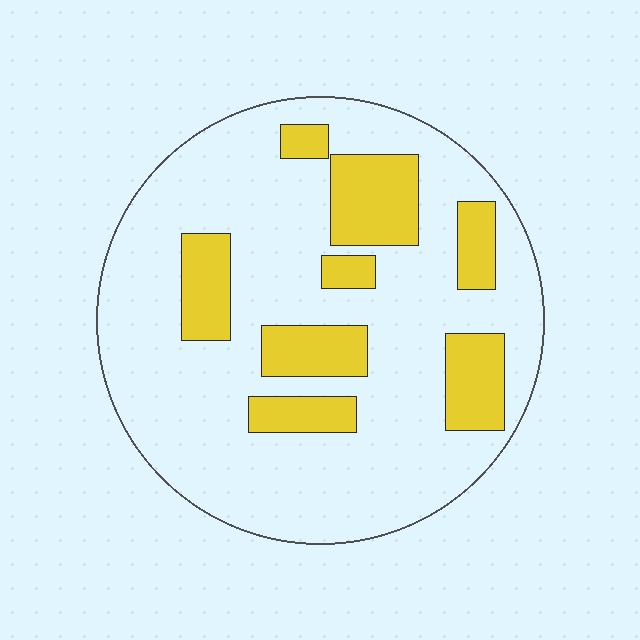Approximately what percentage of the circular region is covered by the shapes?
Approximately 25%.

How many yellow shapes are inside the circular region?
8.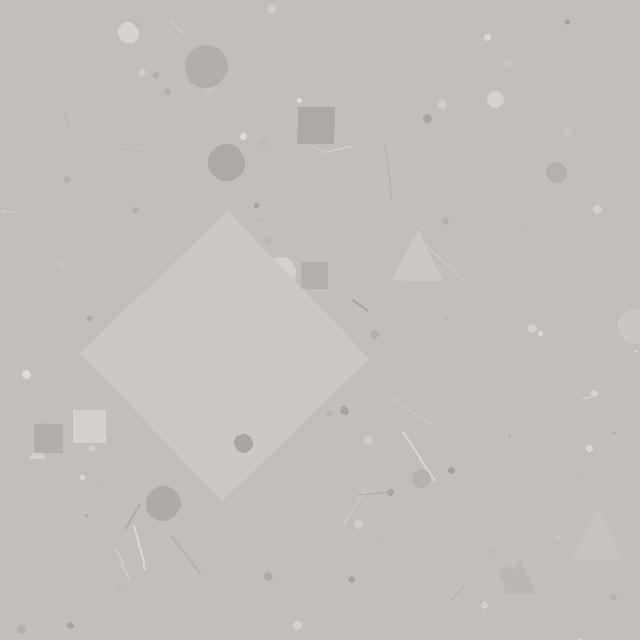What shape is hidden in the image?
A diamond is hidden in the image.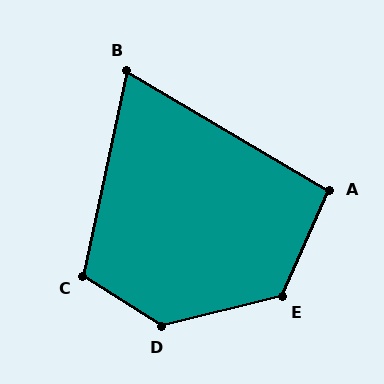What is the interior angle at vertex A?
Approximately 96 degrees (obtuse).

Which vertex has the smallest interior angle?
B, at approximately 72 degrees.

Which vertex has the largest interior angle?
D, at approximately 133 degrees.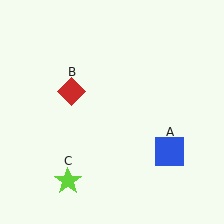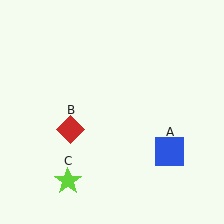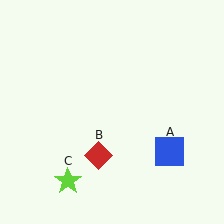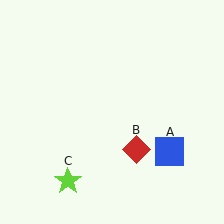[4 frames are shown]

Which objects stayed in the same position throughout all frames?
Blue square (object A) and lime star (object C) remained stationary.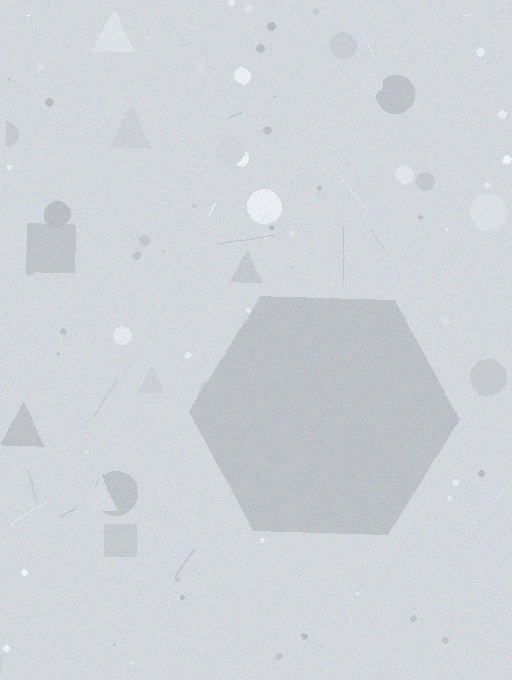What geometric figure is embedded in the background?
A hexagon is embedded in the background.